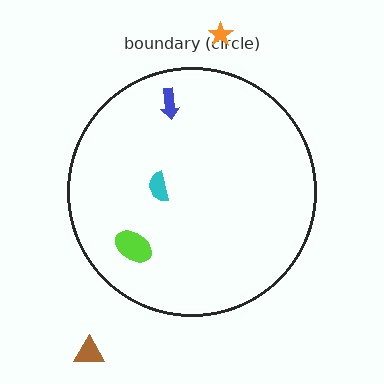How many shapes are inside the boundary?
3 inside, 2 outside.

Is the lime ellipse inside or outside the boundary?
Inside.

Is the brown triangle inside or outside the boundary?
Outside.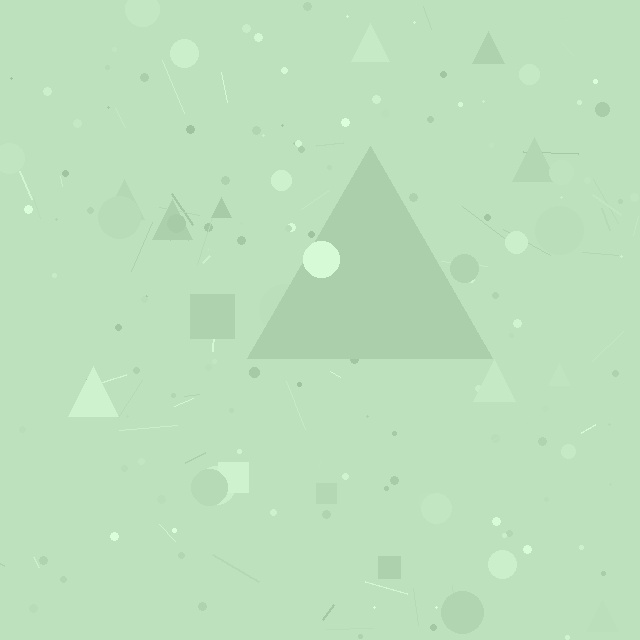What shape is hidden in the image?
A triangle is hidden in the image.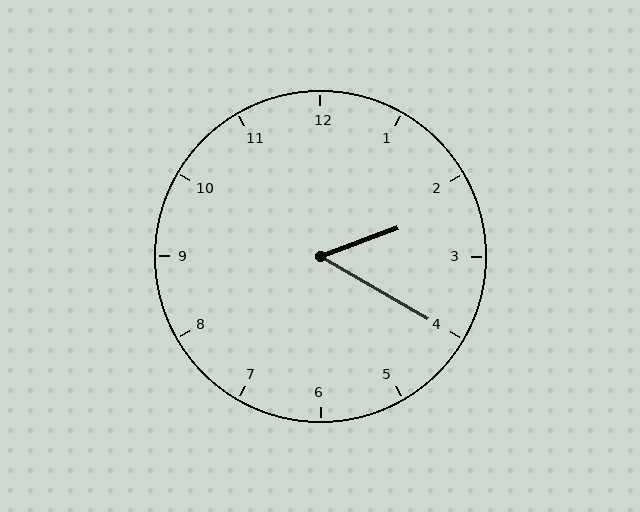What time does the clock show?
2:20.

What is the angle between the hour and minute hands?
Approximately 50 degrees.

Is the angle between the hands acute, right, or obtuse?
It is acute.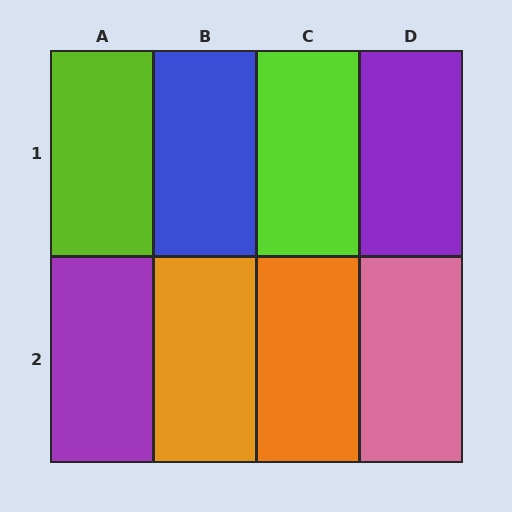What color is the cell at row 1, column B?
Blue.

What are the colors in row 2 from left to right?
Purple, orange, orange, pink.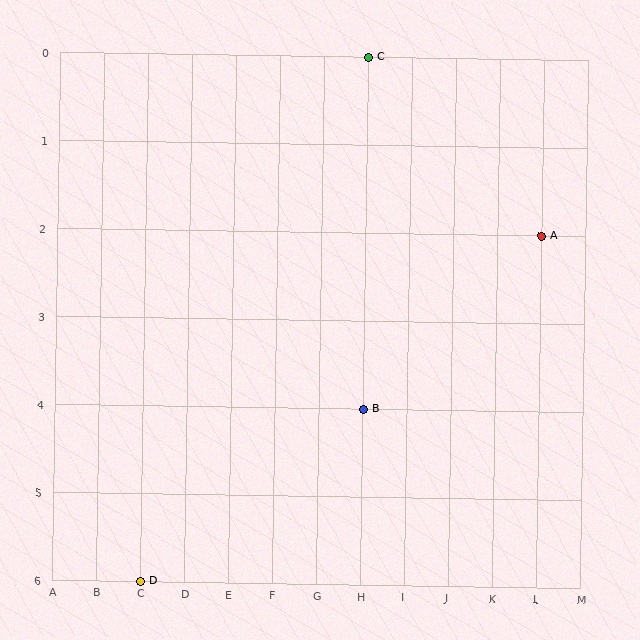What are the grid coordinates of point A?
Point A is at grid coordinates (L, 2).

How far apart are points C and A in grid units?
Points C and A are 4 columns and 2 rows apart (about 4.5 grid units diagonally).